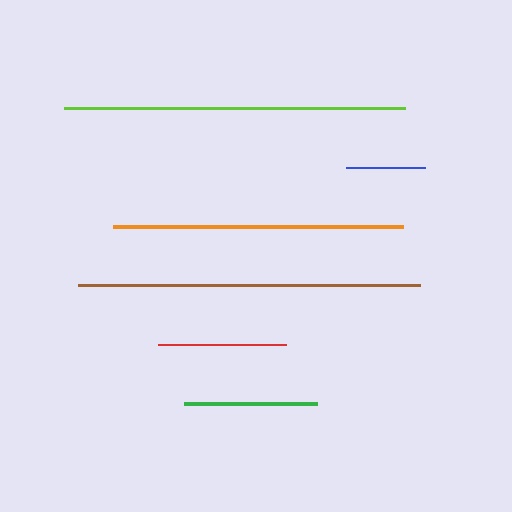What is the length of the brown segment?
The brown segment is approximately 342 pixels long.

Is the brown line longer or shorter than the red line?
The brown line is longer than the red line.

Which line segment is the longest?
The brown line is the longest at approximately 342 pixels.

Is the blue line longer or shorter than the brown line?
The brown line is longer than the blue line.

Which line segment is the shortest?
The blue line is the shortest at approximately 80 pixels.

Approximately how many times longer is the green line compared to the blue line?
The green line is approximately 1.7 times the length of the blue line.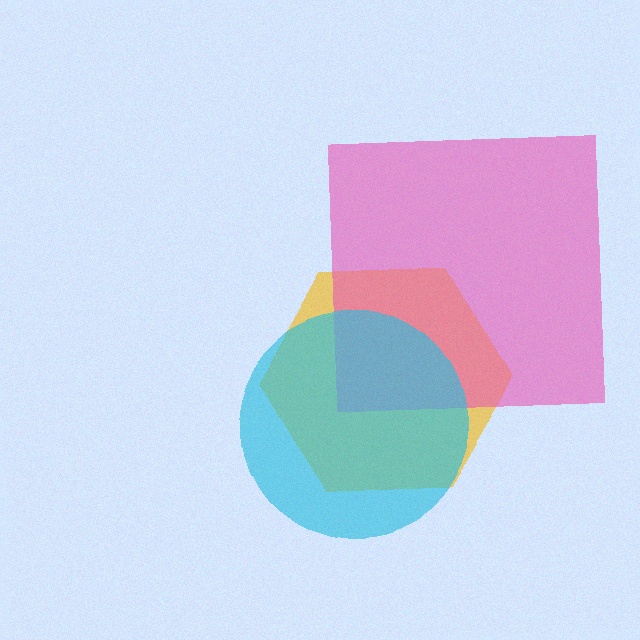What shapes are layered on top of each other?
The layered shapes are: a yellow hexagon, a pink square, a cyan circle.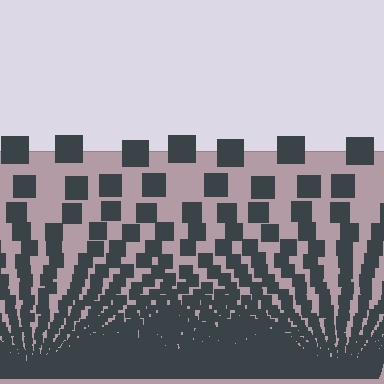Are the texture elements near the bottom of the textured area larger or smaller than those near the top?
Smaller. The gradient is inverted — elements near the bottom are smaller and denser.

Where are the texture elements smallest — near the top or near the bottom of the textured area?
Near the bottom.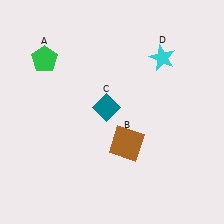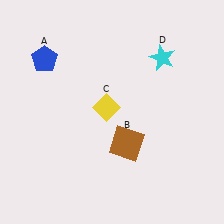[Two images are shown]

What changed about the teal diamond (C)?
In Image 1, C is teal. In Image 2, it changed to yellow.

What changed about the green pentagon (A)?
In Image 1, A is green. In Image 2, it changed to blue.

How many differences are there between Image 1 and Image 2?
There are 2 differences between the two images.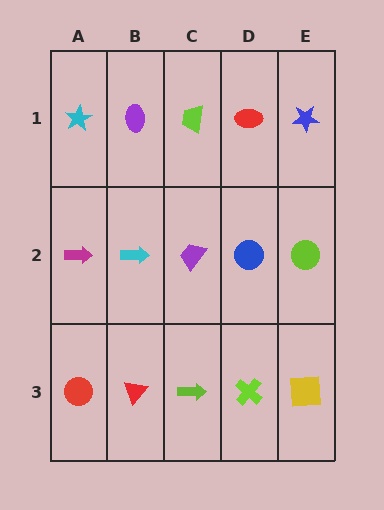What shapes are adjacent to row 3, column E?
A lime circle (row 2, column E), a lime cross (row 3, column D).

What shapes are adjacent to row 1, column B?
A cyan arrow (row 2, column B), a cyan star (row 1, column A), a lime trapezoid (row 1, column C).